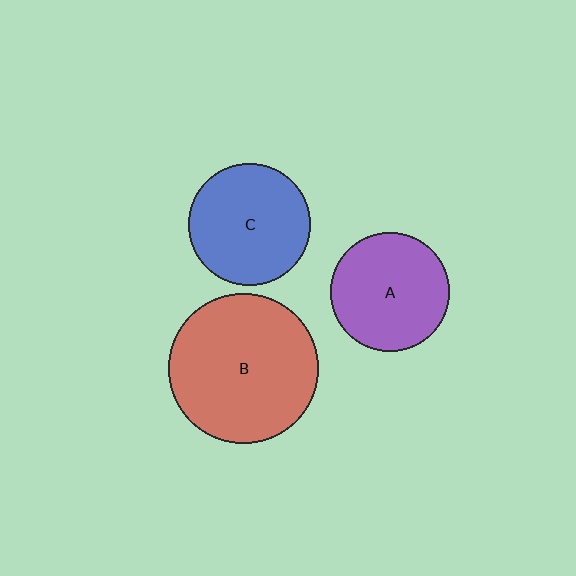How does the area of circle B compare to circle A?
Approximately 1.6 times.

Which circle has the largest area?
Circle B (red).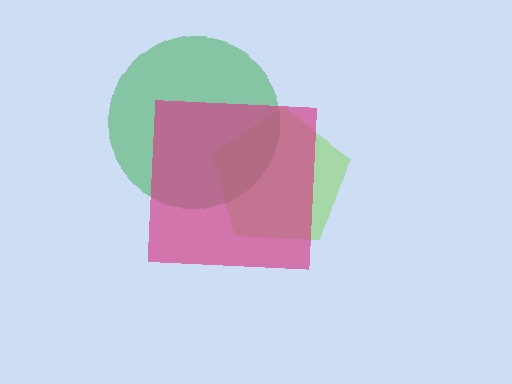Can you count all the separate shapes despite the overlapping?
Yes, there are 3 separate shapes.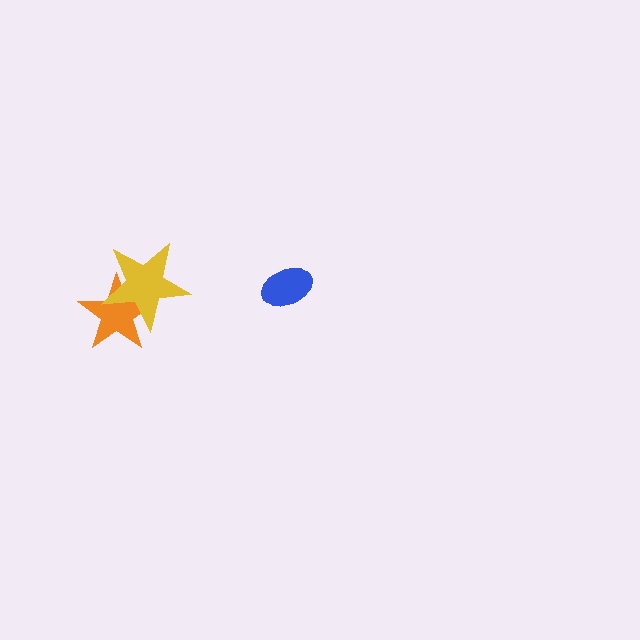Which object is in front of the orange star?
The yellow star is in front of the orange star.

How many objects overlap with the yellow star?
1 object overlaps with the yellow star.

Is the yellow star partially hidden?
No, no other shape covers it.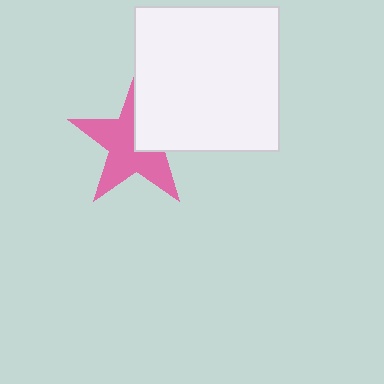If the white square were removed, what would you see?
You would see the complete pink star.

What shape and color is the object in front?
The object in front is a white square.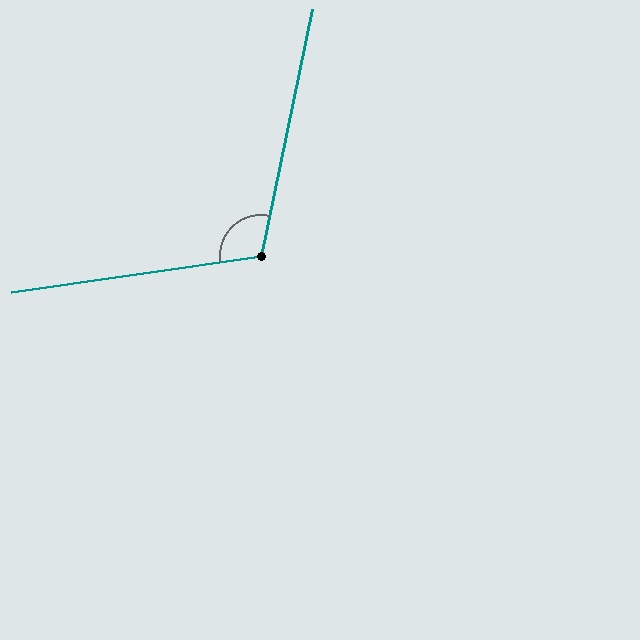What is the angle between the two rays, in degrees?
Approximately 110 degrees.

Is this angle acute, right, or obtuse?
It is obtuse.